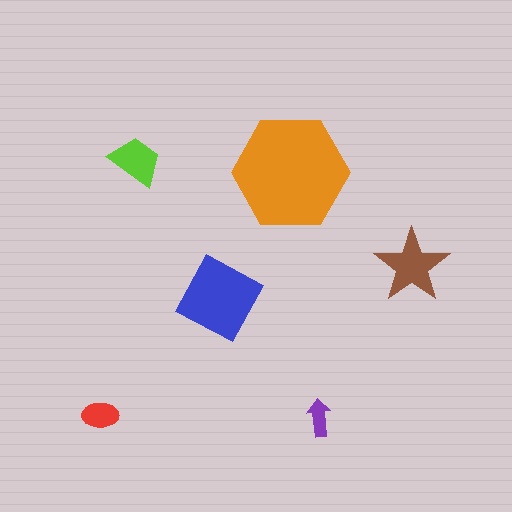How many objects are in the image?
There are 6 objects in the image.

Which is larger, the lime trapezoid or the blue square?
The blue square.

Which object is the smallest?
The purple arrow.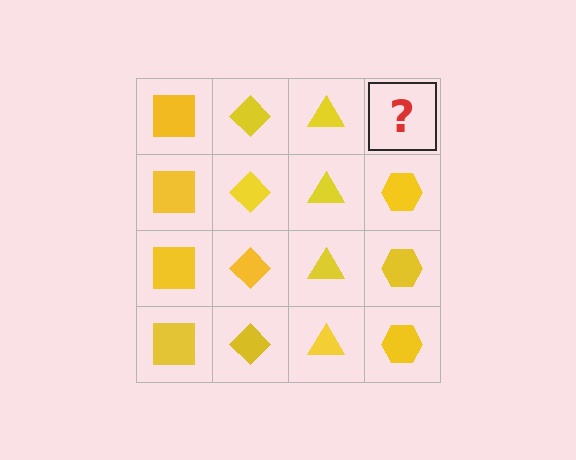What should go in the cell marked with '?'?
The missing cell should contain a yellow hexagon.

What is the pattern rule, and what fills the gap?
The rule is that each column has a consistent shape. The gap should be filled with a yellow hexagon.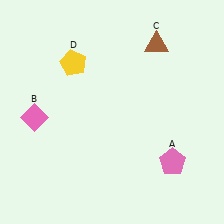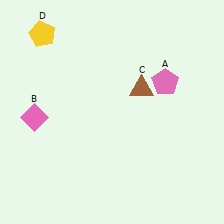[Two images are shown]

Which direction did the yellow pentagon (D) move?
The yellow pentagon (D) moved left.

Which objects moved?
The objects that moved are: the pink pentagon (A), the brown triangle (C), the yellow pentagon (D).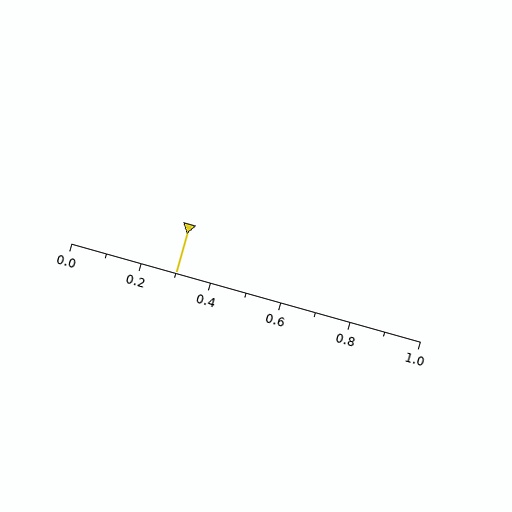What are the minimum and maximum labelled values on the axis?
The axis runs from 0.0 to 1.0.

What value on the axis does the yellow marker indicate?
The marker indicates approximately 0.3.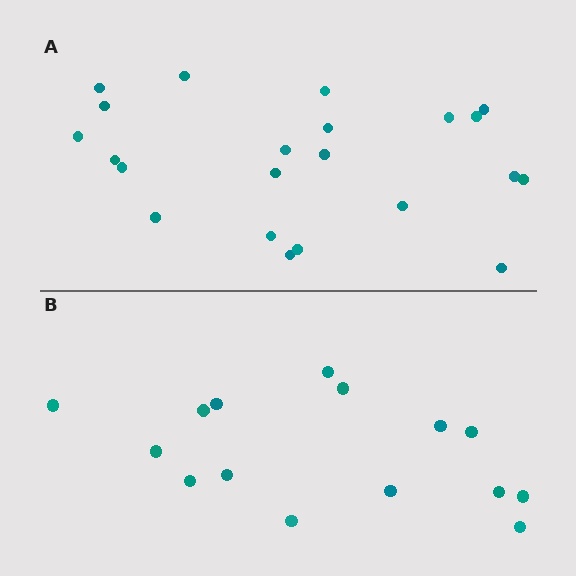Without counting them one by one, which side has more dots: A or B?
Region A (the top region) has more dots.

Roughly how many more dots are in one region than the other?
Region A has roughly 8 or so more dots than region B.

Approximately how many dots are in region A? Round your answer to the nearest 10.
About 20 dots. (The exact count is 22, which rounds to 20.)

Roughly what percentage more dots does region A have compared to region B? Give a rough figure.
About 45% more.